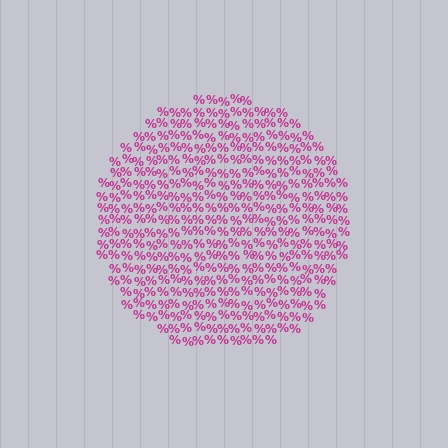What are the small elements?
The small elements are percent signs.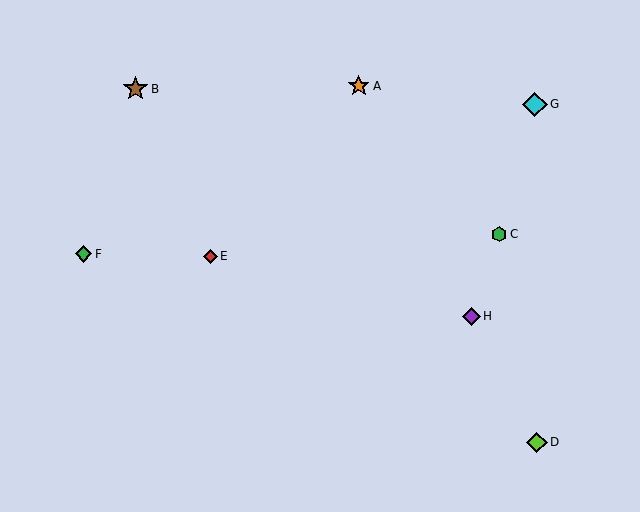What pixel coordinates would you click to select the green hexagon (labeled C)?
Click at (499, 234) to select the green hexagon C.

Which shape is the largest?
The brown star (labeled B) is the largest.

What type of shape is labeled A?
Shape A is an orange star.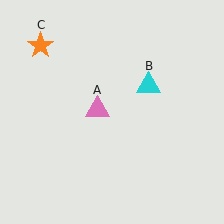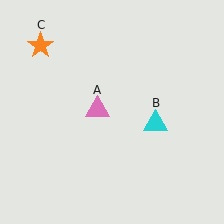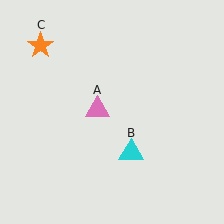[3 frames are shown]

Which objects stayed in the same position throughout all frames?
Pink triangle (object A) and orange star (object C) remained stationary.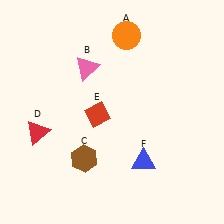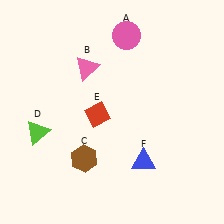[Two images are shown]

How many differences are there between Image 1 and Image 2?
There are 2 differences between the two images.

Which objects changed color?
A changed from orange to pink. D changed from red to lime.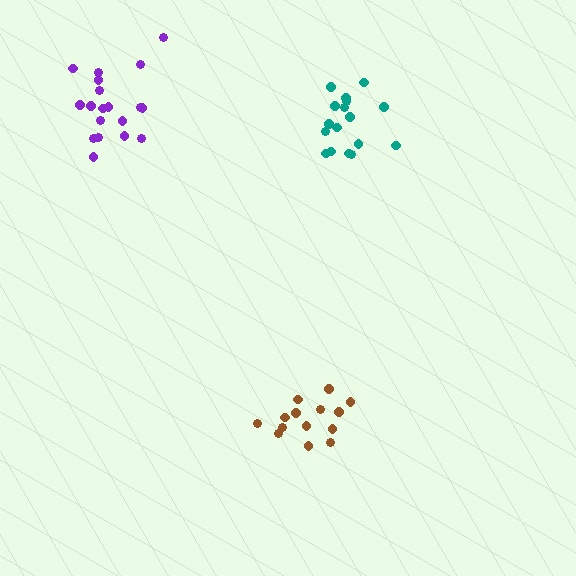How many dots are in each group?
Group 1: 17 dots, Group 2: 19 dots, Group 3: 14 dots (50 total).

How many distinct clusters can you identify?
There are 3 distinct clusters.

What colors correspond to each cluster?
The clusters are colored: teal, purple, brown.